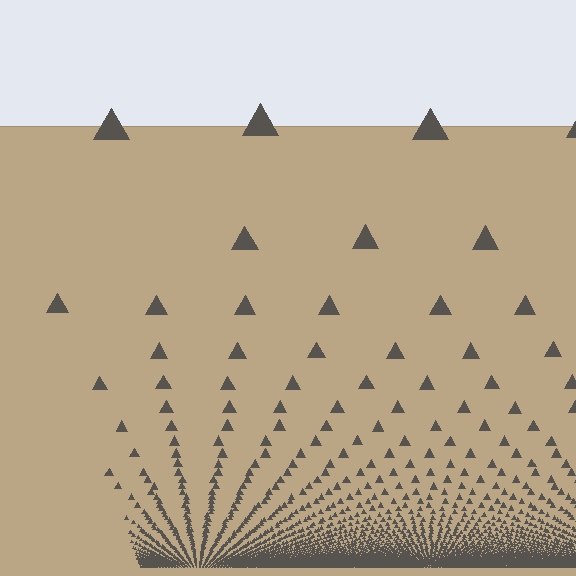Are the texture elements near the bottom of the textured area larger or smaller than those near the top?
Smaller. The gradient is inverted — elements near the bottom are smaller and denser.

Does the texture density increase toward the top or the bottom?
Density increases toward the bottom.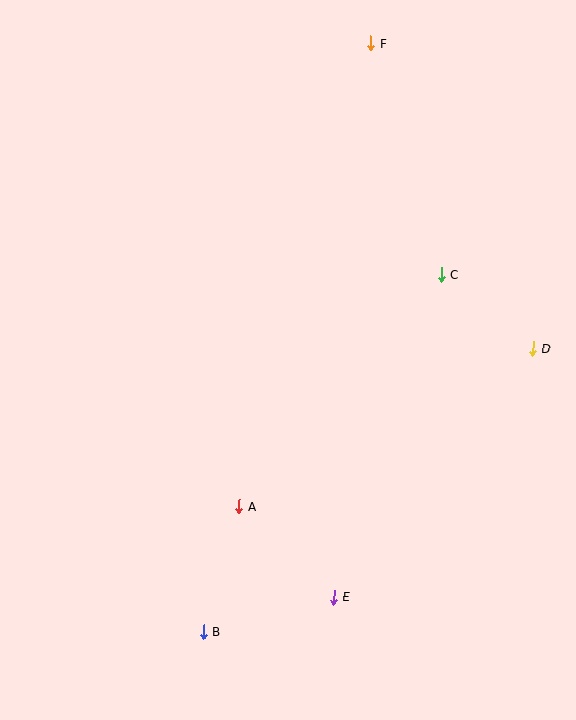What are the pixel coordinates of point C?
Point C is at (441, 275).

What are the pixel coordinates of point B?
Point B is at (203, 632).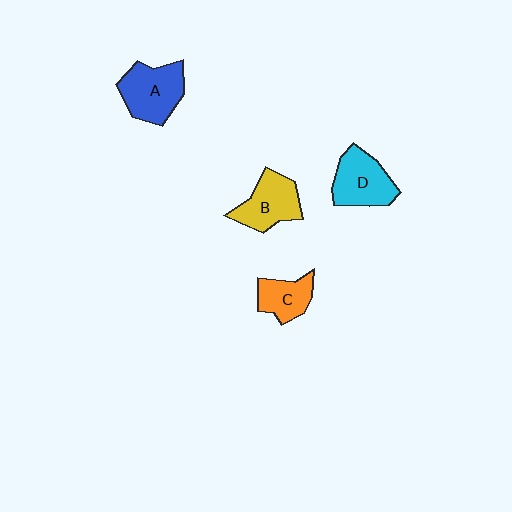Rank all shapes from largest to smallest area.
From largest to smallest: A (blue), D (cyan), B (yellow), C (orange).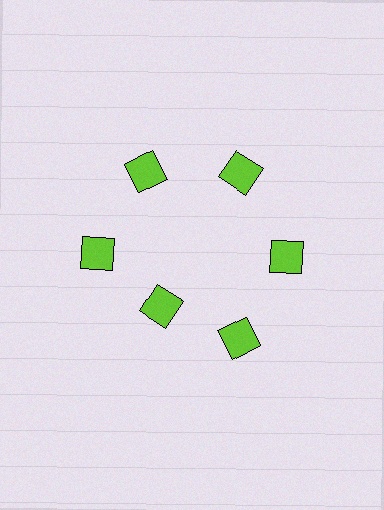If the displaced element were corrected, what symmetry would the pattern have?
It would have 6-fold rotational symmetry — the pattern would map onto itself every 60 degrees.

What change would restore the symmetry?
The symmetry would be restored by moving it outward, back onto the ring so that all 6 squares sit at equal angles and equal distance from the center.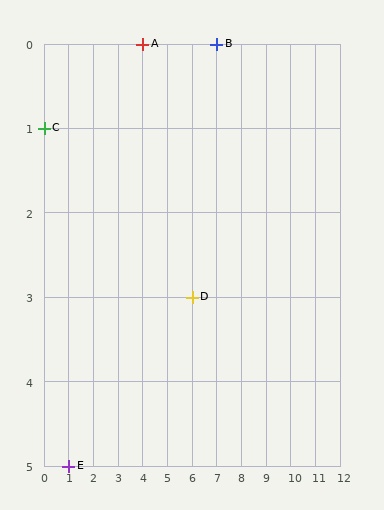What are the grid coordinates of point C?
Point C is at grid coordinates (0, 1).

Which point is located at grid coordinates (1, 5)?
Point E is at (1, 5).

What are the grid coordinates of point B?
Point B is at grid coordinates (7, 0).